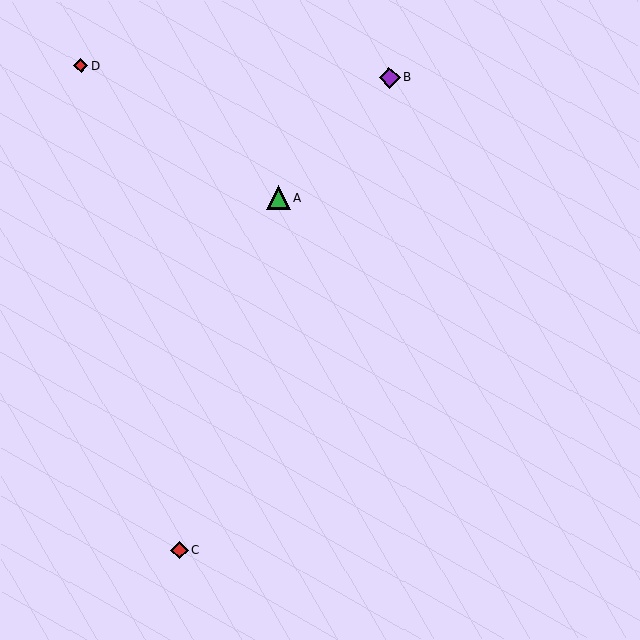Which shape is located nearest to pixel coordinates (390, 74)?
The purple diamond (labeled B) at (389, 77) is nearest to that location.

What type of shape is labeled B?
Shape B is a purple diamond.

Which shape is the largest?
The green triangle (labeled A) is the largest.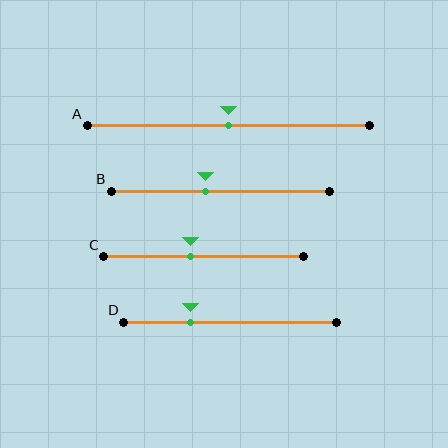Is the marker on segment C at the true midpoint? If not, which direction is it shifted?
No, the marker on segment C is shifted to the left by about 7% of the segment length.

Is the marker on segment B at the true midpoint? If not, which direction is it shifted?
No, the marker on segment B is shifted to the left by about 7% of the segment length.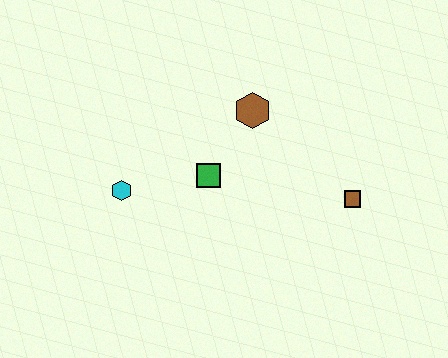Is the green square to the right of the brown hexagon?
No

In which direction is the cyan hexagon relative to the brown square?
The cyan hexagon is to the left of the brown square.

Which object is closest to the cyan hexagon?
The green square is closest to the cyan hexagon.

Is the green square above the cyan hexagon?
Yes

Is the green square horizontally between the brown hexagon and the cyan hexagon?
Yes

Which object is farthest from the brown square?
The cyan hexagon is farthest from the brown square.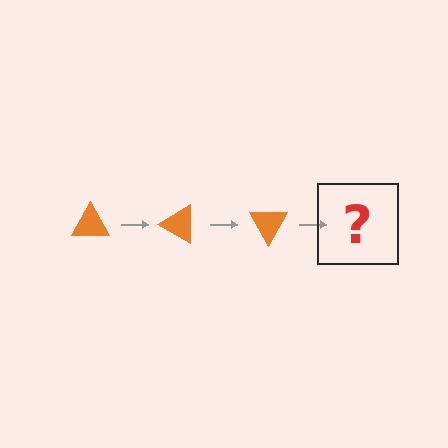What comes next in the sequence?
The next element should be an orange triangle rotated 90 degrees.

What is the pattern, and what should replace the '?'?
The pattern is that the triangle rotates 30 degrees each step. The '?' should be an orange triangle rotated 90 degrees.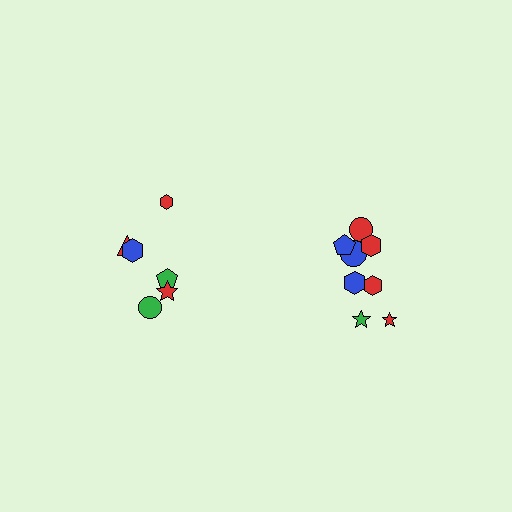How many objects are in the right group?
There are 8 objects.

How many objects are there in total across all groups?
There are 14 objects.